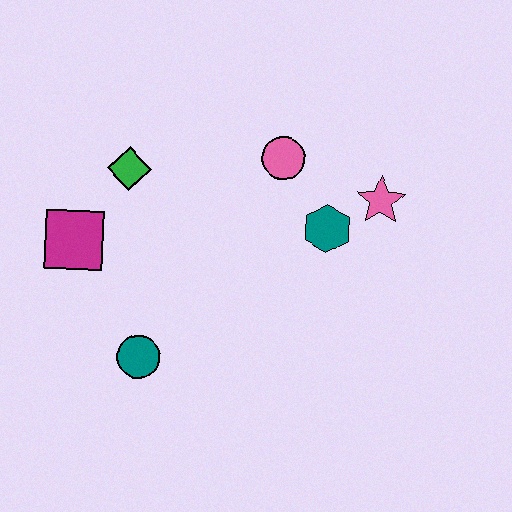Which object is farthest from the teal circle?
The pink star is farthest from the teal circle.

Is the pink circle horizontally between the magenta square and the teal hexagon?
Yes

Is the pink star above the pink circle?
No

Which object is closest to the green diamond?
The magenta square is closest to the green diamond.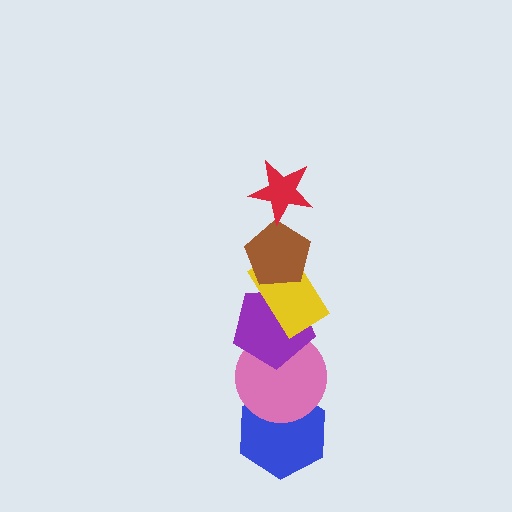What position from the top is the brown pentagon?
The brown pentagon is 2nd from the top.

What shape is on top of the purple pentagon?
The yellow rectangle is on top of the purple pentagon.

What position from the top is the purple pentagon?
The purple pentagon is 4th from the top.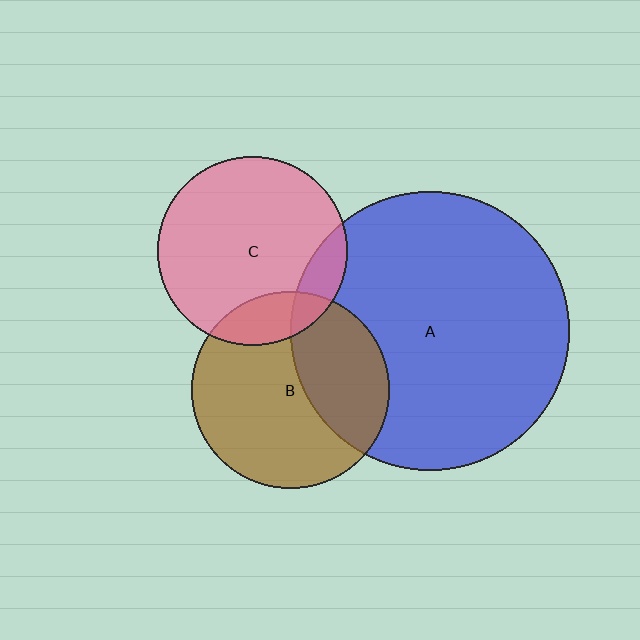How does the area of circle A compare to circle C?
Approximately 2.2 times.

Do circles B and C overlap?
Yes.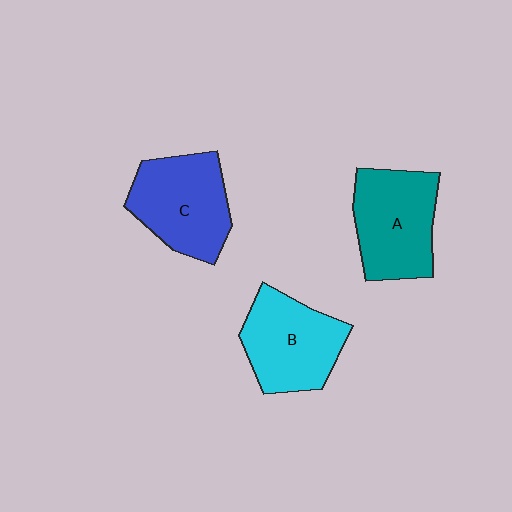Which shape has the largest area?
Shape C (blue).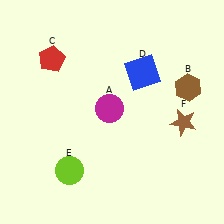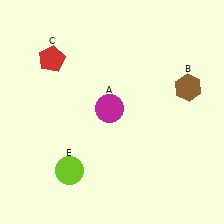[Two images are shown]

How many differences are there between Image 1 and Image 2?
There are 2 differences between the two images.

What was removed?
The brown star (F), the blue square (D) were removed in Image 2.